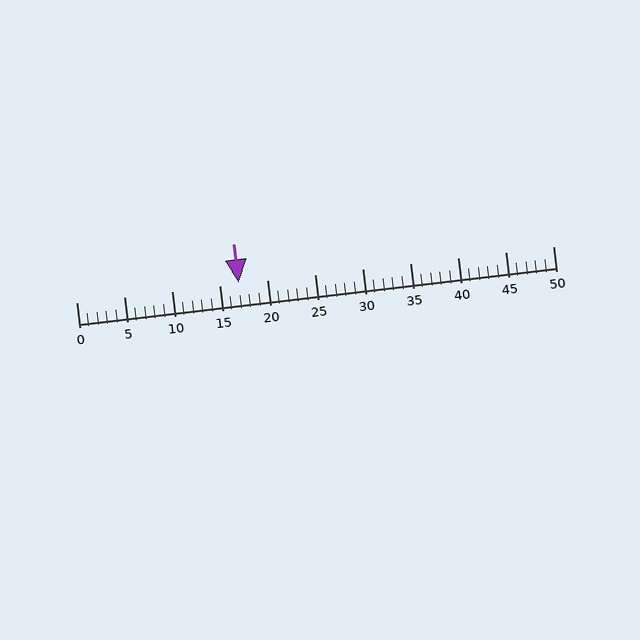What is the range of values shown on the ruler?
The ruler shows values from 0 to 50.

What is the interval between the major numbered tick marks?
The major tick marks are spaced 5 units apart.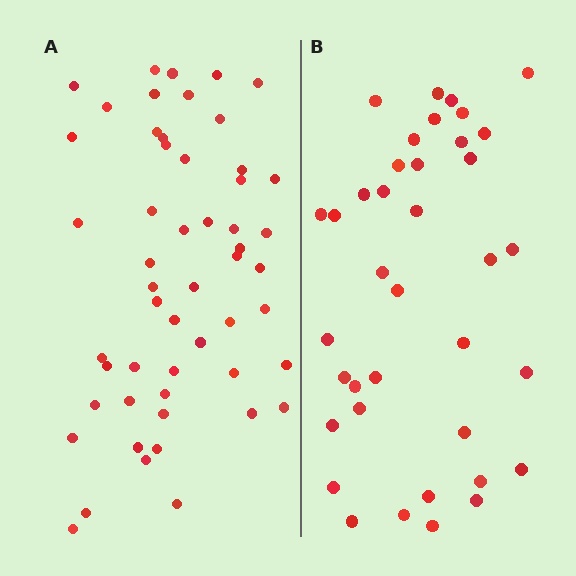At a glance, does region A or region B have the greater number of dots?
Region A (the left region) has more dots.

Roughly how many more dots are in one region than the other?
Region A has approximately 15 more dots than region B.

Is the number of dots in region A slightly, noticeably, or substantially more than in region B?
Region A has noticeably more, but not dramatically so. The ratio is roughly 1.4 to 1.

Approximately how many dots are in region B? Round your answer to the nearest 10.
About 40 dots. (The exact count is 38, which rounds to 40.)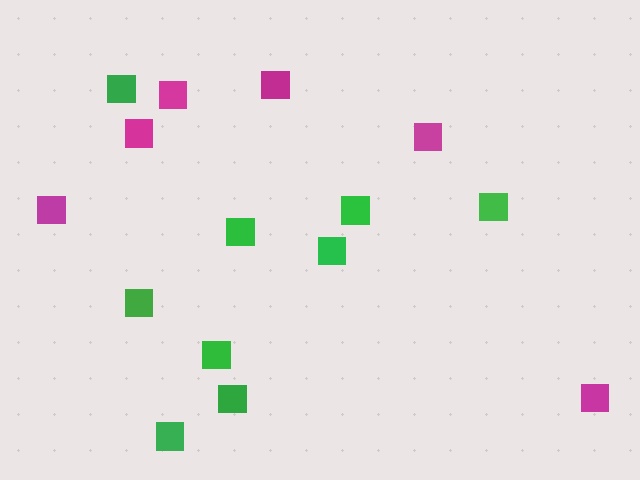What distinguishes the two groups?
There are 2 groups: one group of magenta squares (6) and one group of green squares (9).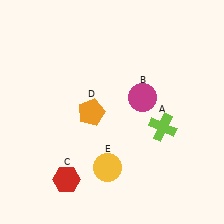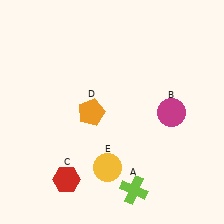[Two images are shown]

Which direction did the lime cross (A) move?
The lime cross (A) moved down.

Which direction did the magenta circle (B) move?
The magenta circle (B) moved right.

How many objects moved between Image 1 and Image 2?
2 objects moved between the two images.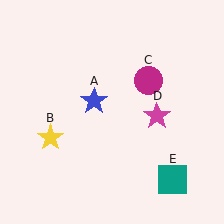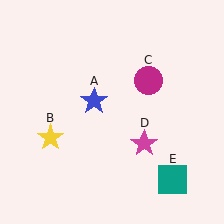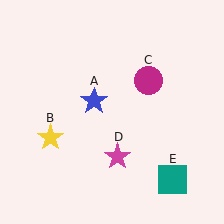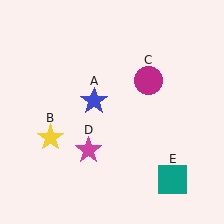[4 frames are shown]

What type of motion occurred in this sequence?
The magenta star (object D) rotated clockwise around the center of the scene.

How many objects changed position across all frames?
1 object changed position: magenta star (object D).